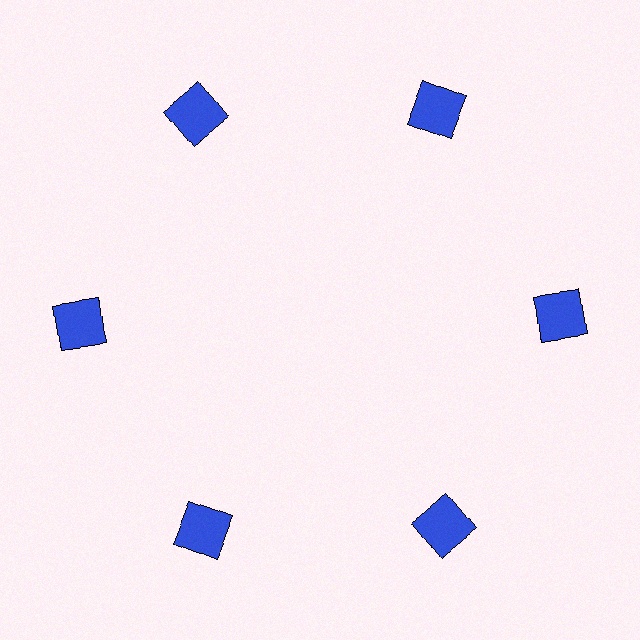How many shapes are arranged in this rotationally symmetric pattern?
There are 6 shapes, arranged in 6 groups of 1.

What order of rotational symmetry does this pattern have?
This pattern has 6-fold rotational symmetry.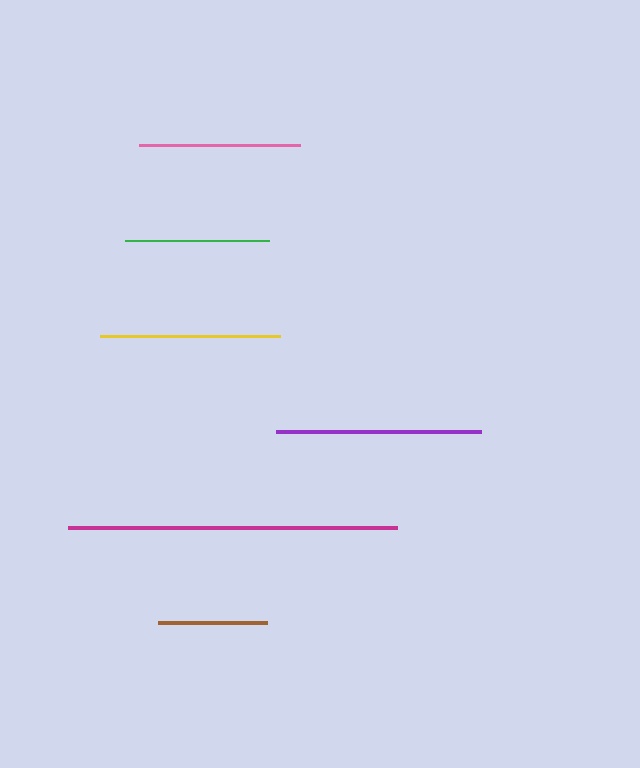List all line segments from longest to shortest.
From longest to shortest: magenta, purple, yellow, pink, green, brown.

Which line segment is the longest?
The magenta line is the longest at approximately 329 pixels.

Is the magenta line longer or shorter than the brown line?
The magenta line is longer than the brown line.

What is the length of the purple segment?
The purple segment is approximately 206 pixels long.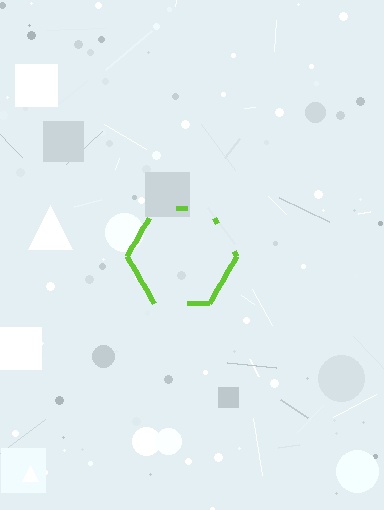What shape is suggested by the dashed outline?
The dashed outline suggests a hexagon.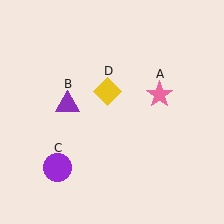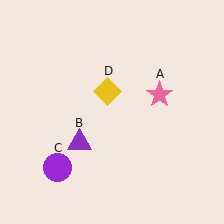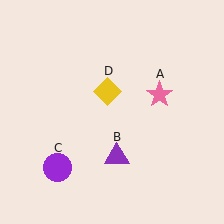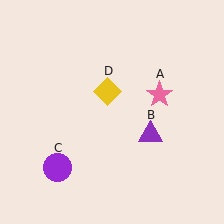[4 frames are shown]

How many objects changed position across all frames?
1 object changed position: purple triangle (object B).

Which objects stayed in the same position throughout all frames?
Pink star (object A) and purple circle (object C) and yellow diamond (object D) remained stationary.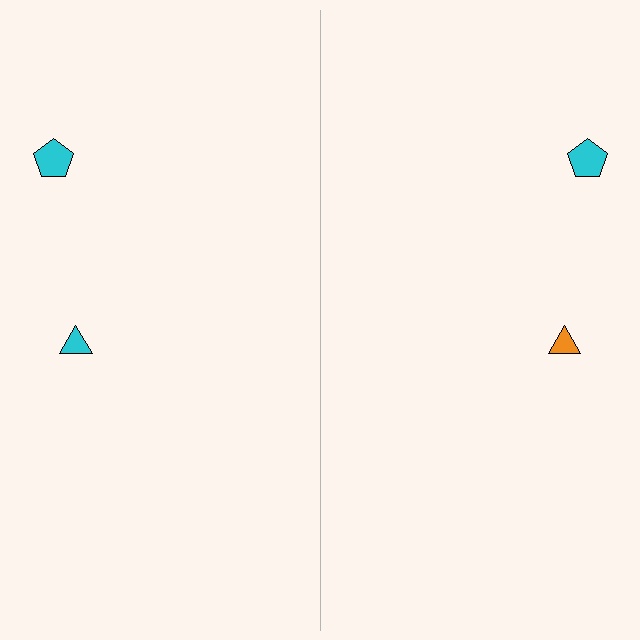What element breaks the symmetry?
The orange triangle on the right side breaks the symmetry — its mirror counterpart is cyan.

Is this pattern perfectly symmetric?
No, the pattern is not perfectly symmetric. The orange triangle on the right side breaks the symmetry — its mirror counterpart is cyan.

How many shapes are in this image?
There are 4 shapes in this image.